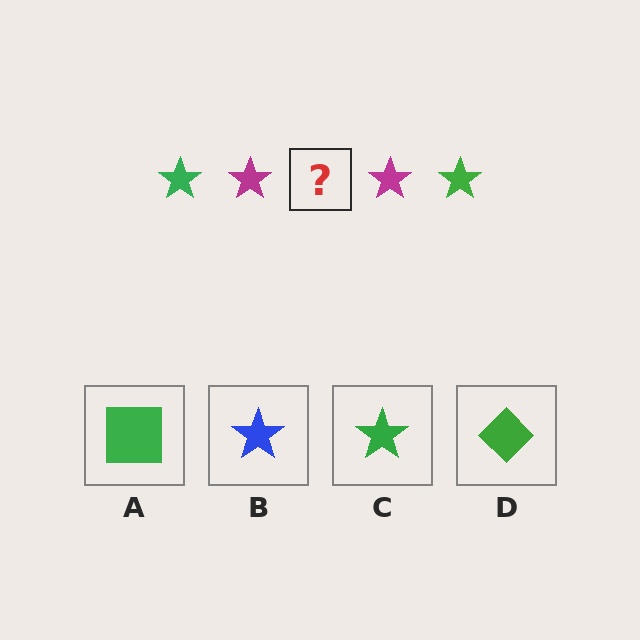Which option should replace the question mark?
Option C.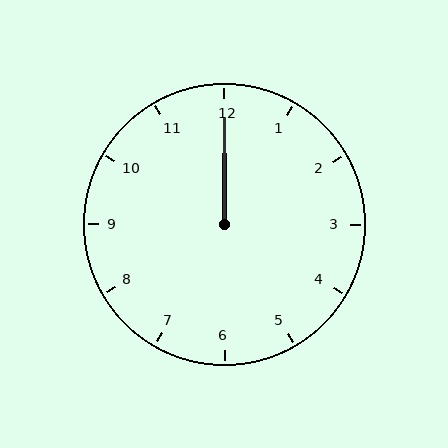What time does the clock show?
12:00.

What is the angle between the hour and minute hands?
Approximately 0 degrees.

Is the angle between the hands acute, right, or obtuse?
It is acute.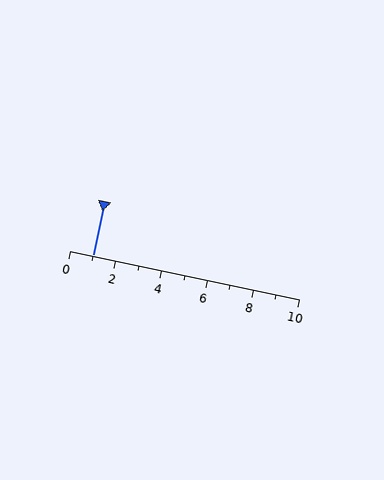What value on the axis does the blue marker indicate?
The marker indicates approximately 1.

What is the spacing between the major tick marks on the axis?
The major ticks are spaced 2 apart.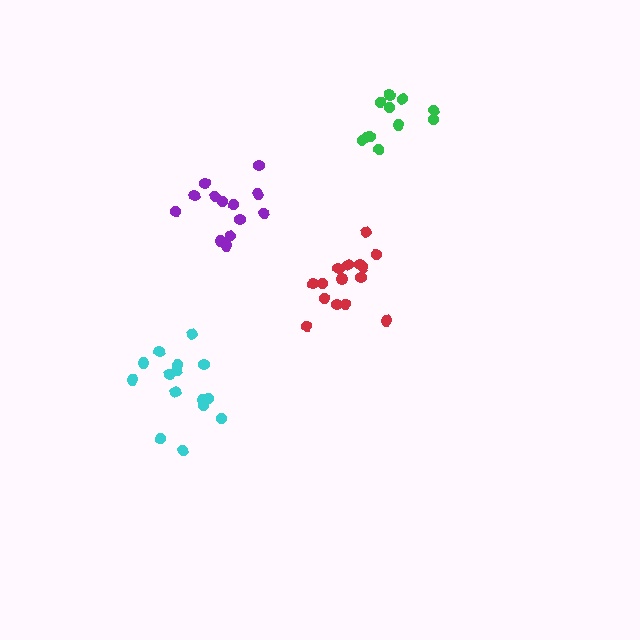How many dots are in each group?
Group 1: 13 dots, Group 2: 15 dots, Group 3: 15 dots, Group 4: 11 dots (54 total).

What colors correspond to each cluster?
The clusters are colored: purple, cyan, red, green.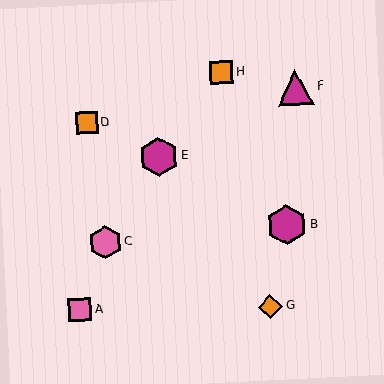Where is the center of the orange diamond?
The center of the orange diamond is at (270, 307).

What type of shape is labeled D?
Shape D is an orange square.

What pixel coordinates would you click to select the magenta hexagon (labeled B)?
Click at (287, 225) to select the magenta hexagon B.